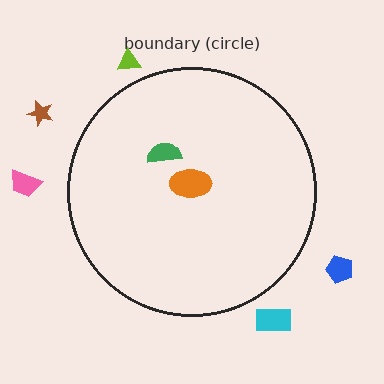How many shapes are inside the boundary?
2 inside, 5 outside.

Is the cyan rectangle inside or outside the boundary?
Outside.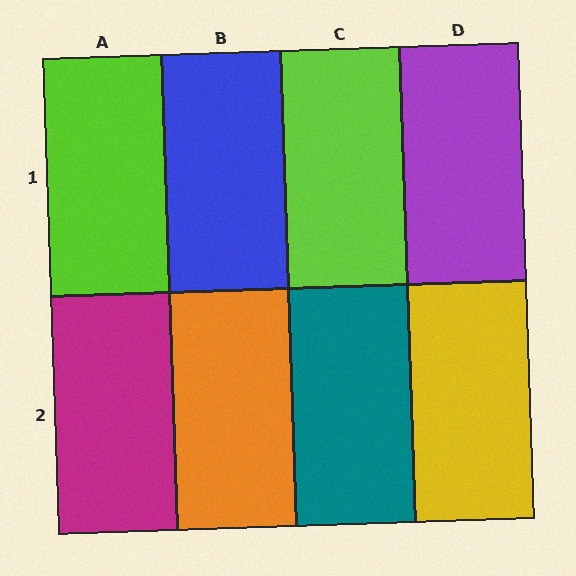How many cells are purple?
1 cell is purple.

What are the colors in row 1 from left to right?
Lime, blue, lime, purple.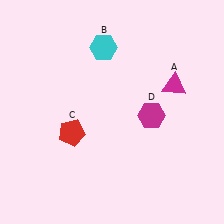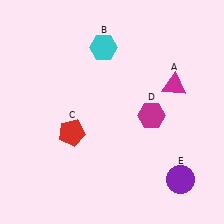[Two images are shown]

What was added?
A purple circle (E) was added in Image 2.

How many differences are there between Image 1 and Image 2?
There is 1 difference between the two images.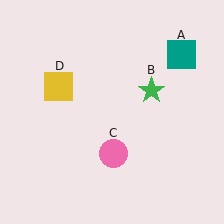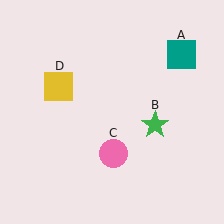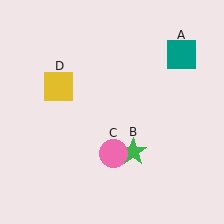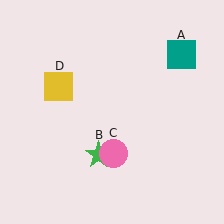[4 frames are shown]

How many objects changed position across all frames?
1 object changed position: green star (object B).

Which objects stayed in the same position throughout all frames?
Teal square (object A) and pink circle (object C) and yellow square (object D) remained stationary.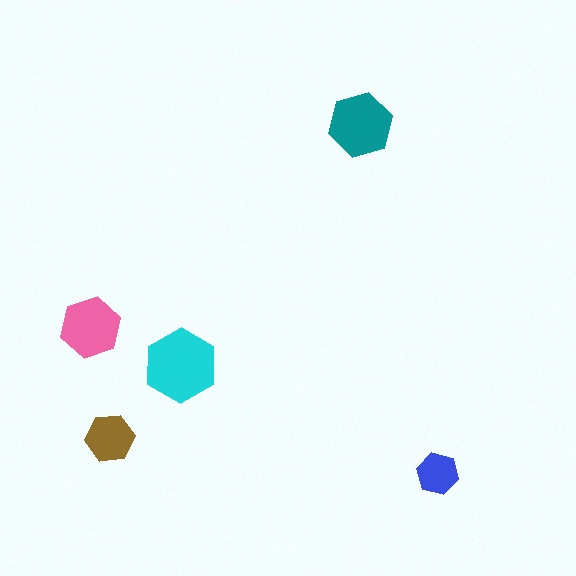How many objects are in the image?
There are 5 objects in the image.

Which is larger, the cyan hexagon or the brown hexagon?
The cyan one.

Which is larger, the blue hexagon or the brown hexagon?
The brown one.